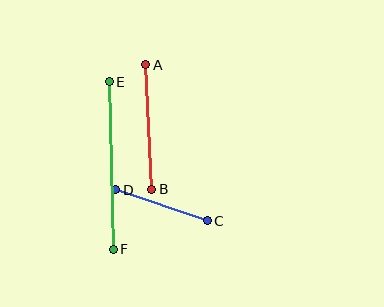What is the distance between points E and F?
The distance is approximately 168 pixels.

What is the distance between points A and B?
The distance is approximately 125 pixels.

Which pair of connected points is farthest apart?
Points E and F are farthest apart.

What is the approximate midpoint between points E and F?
The midpoint is at approximately (111, 165) pixels.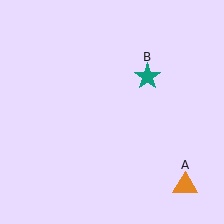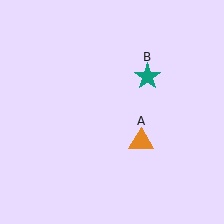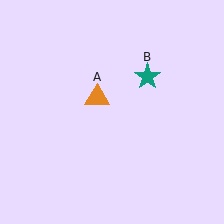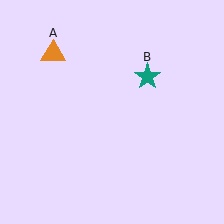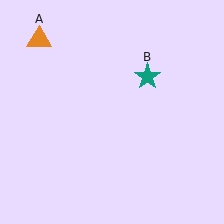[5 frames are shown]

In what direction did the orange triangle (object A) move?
The orange triangle (object A) moved up and to the left.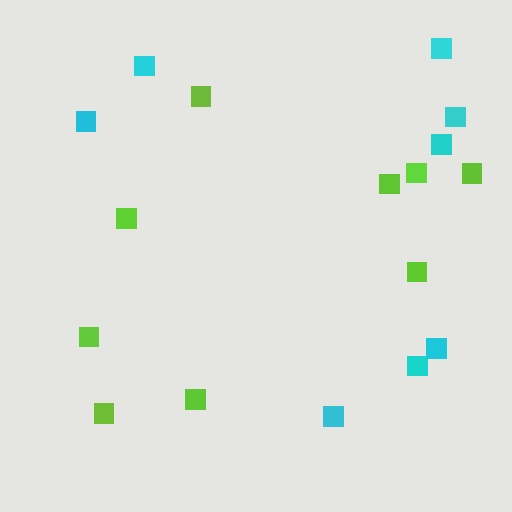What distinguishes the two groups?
There are 2 groups: one group of cyan squares (8) and one group of lime squares (9).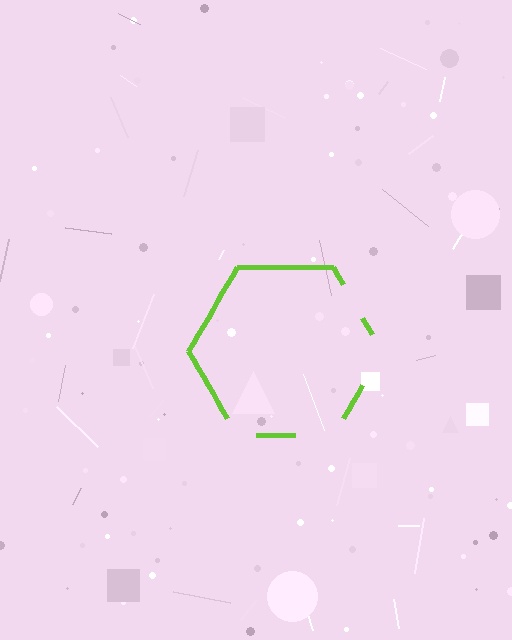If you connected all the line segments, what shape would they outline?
They would outline a hexagon.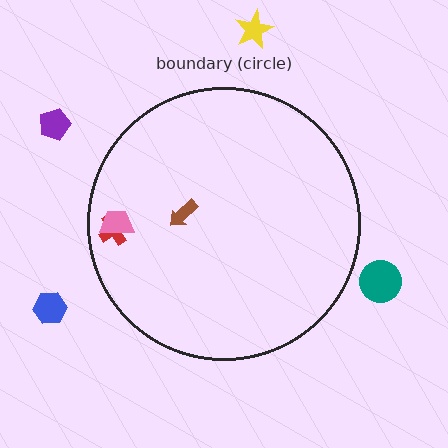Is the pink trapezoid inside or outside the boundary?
Inside.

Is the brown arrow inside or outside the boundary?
Inside.